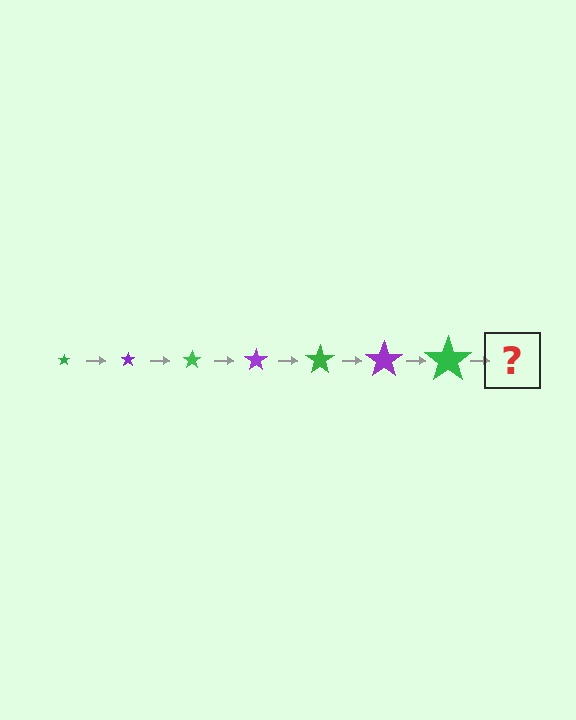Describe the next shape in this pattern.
It should be a purple star, larger than the previous one.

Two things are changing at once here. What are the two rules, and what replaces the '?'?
The two rules are that the star grows larger each step and the color cycles through green and purple. The '?' should be a purple star, larger than the previous one.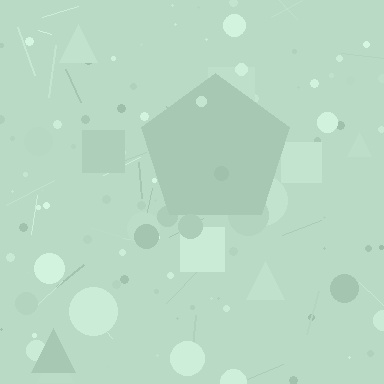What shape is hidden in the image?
A pentagon is hidden in the image.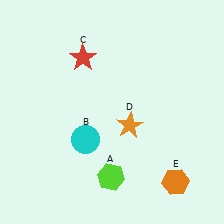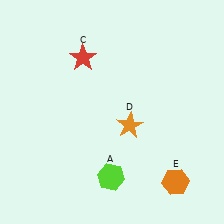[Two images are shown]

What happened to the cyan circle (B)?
The cyan circle (B) was removed in Image 2. It was in the bottom-left area of Image 1.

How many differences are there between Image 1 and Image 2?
There is 1 difference between the two images.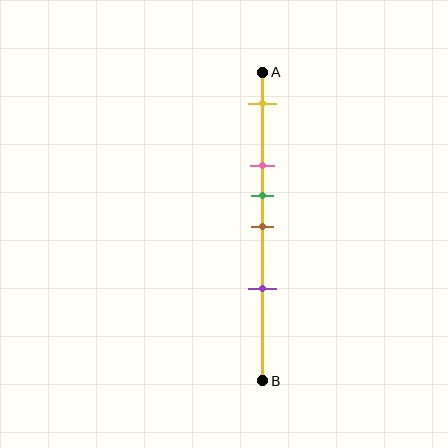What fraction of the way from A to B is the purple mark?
The purple mark is approximately 70% (0.7) of the way from A to B.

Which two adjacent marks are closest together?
The green and brown marks are the closest adjacent pair.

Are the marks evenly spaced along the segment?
No, the marks are not evenly spaced.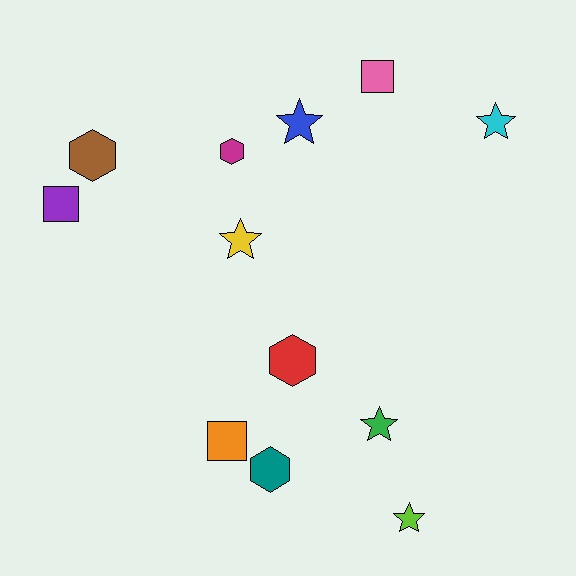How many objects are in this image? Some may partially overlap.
There are 12 objects.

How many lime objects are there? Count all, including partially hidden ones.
There is 1 lime object.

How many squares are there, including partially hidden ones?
There are 3 squares.